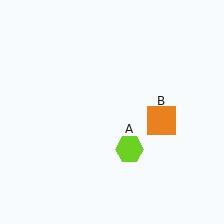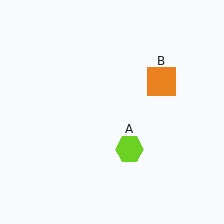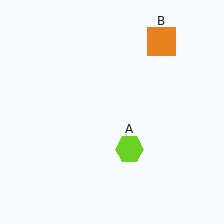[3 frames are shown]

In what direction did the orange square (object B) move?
The orange square (object B) moved up.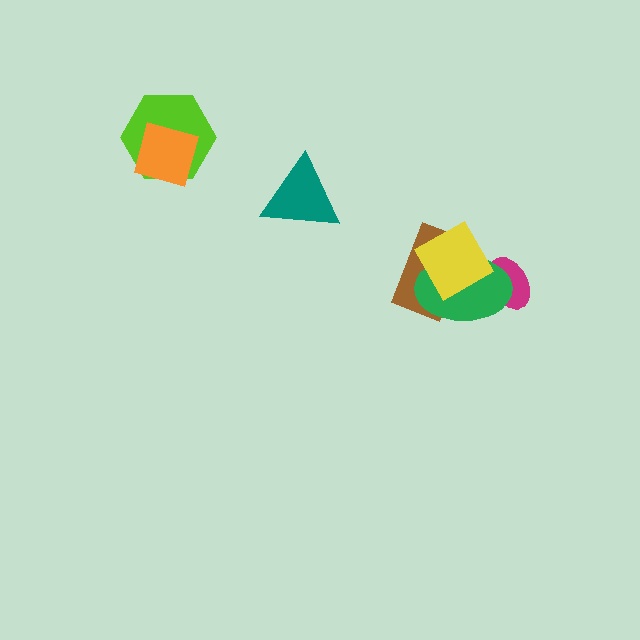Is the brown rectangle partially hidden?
Yes, it is partially covered by another shape.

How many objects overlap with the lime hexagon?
1 object overlaps with the lime hexagon.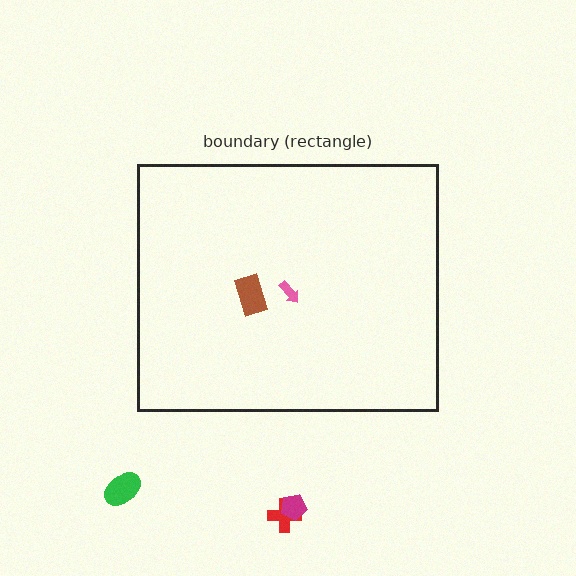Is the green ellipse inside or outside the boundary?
Outside.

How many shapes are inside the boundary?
2 inside, 3 outside.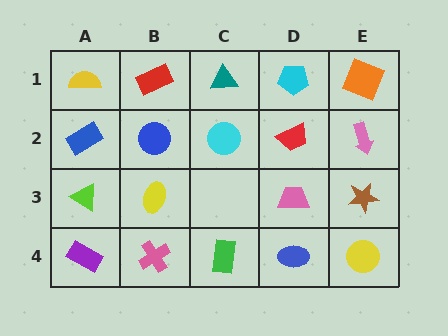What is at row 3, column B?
A yellow ellipse.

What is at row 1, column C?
A teal triangle.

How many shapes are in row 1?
5 shapes.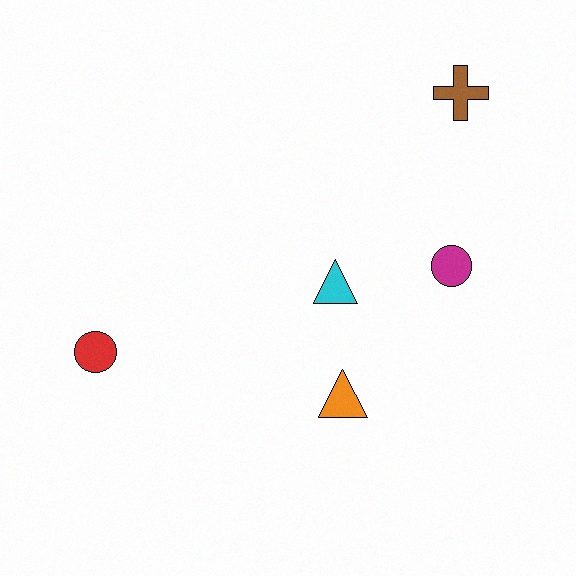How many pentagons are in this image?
There are no pentagons.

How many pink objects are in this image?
There are no pink objects.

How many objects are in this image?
There are 5 objects.